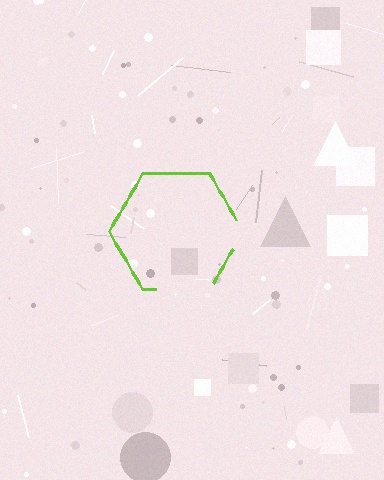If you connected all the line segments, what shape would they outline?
They would outline a hexagon.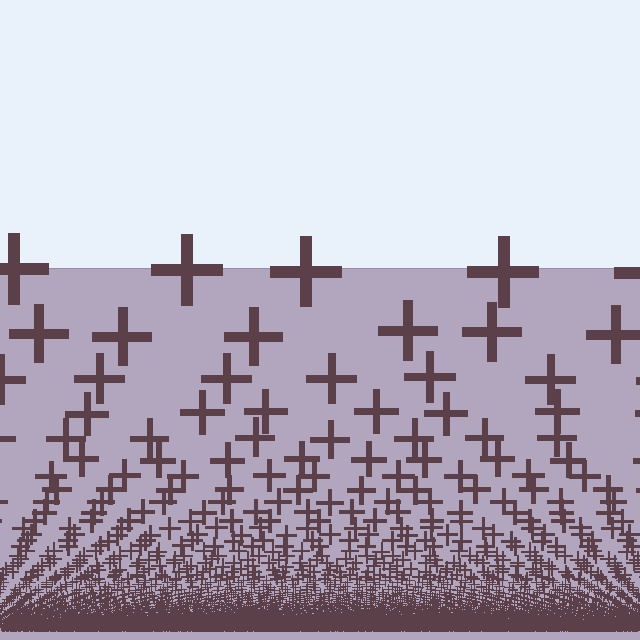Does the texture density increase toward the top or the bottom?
Density increases toward the bottom.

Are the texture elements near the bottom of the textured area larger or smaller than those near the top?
Smaller. The gradient is inverted — elements near the bottom are smaller and denser.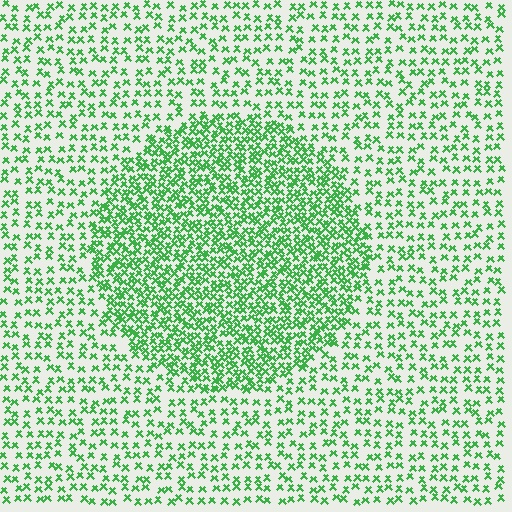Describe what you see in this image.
The image contains small green elements arranged at two different densities. A circle-shaped region is visible where the elements are more densely packed than the surrounding area.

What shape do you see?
I see a circle.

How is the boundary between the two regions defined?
The boundary is defined by a change in element density (approximately 2.1x ratio). All elements are the same color, size, and shape.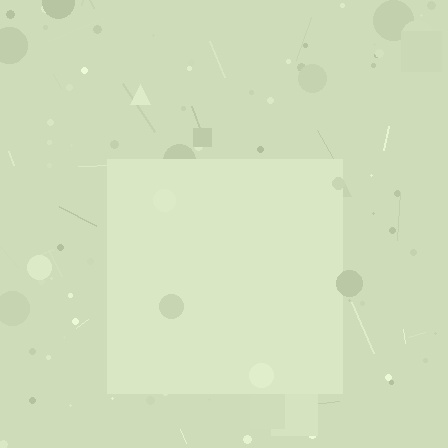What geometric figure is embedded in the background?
A square is embedded in the background.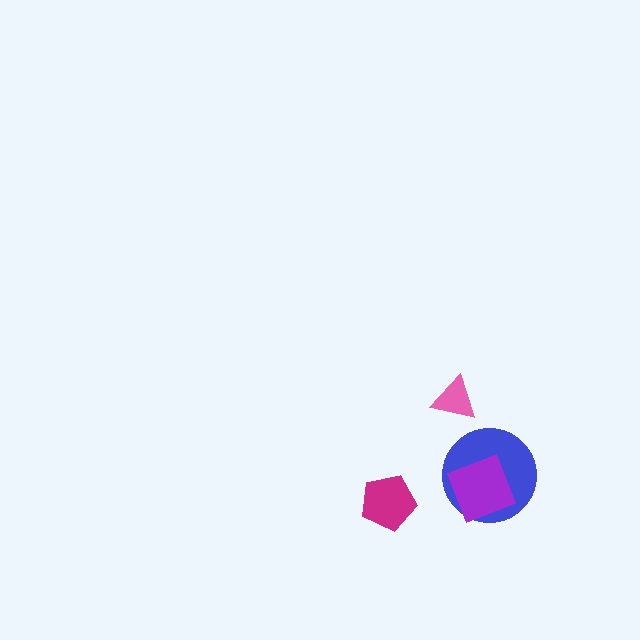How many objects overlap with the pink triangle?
0 objects overlap with the pink triangle.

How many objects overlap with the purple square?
1 object overlaps with the purple square.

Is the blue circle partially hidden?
Yes, it is partially covered by another shape.